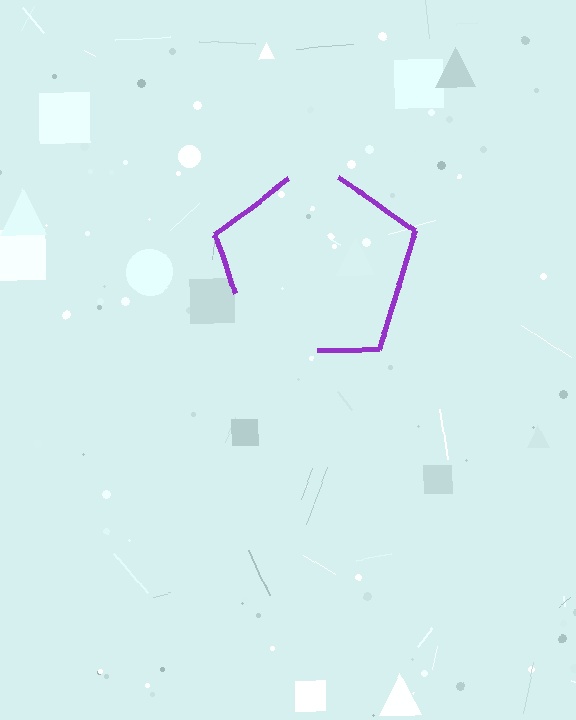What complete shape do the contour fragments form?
The contour fragments form a pentagon.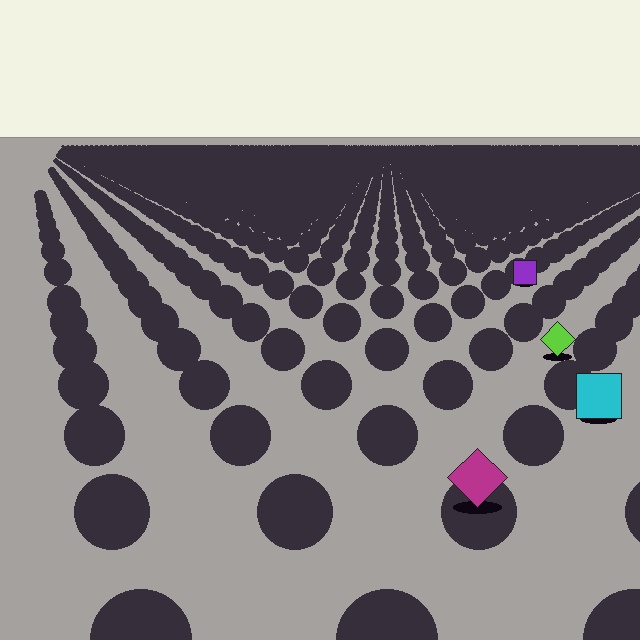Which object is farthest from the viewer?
The purple square is farthest from the viewer. It appears smaller and the ground texture around it is denser.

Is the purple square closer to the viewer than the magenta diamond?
No. The magenta diamond is closer — you can tell from the texture gradient: the ground texture is coarser near it.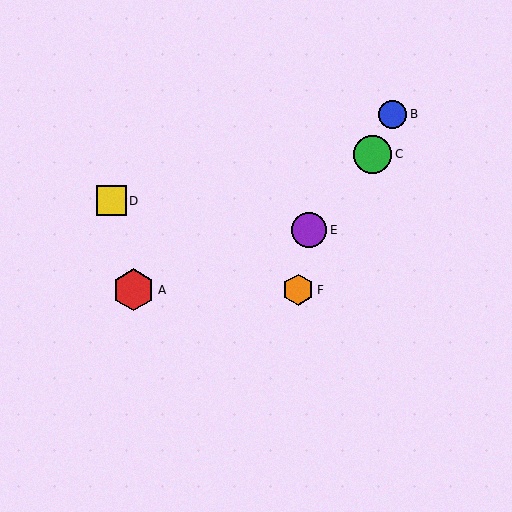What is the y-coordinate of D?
Object D is at y≈201.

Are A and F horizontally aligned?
Yes, both are at y≈290.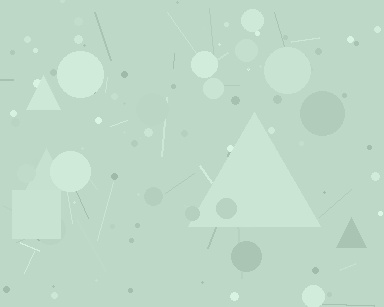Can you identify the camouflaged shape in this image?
The camouflaged shape is a triangle.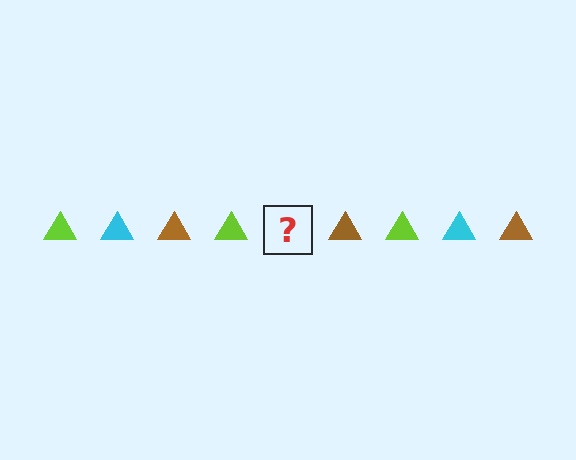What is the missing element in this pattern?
The missing element is a cyan triangle.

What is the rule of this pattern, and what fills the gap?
The rule is that the pattern cycles through lime, cyan, brown triangles. The gap should be filled with a cyan triangle.